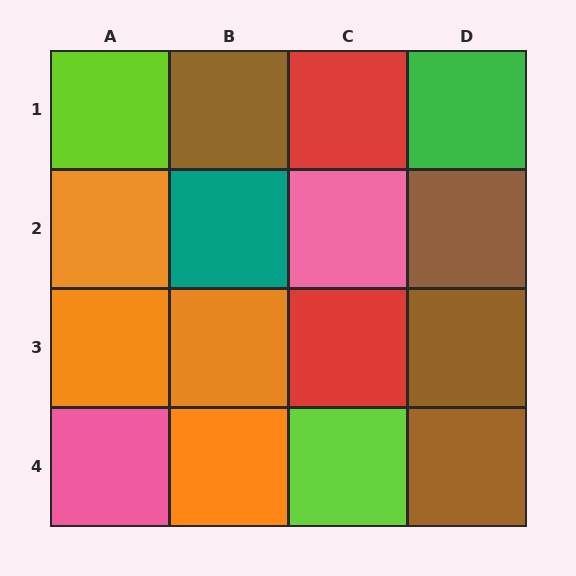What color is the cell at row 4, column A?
Pink.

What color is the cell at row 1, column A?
Lime.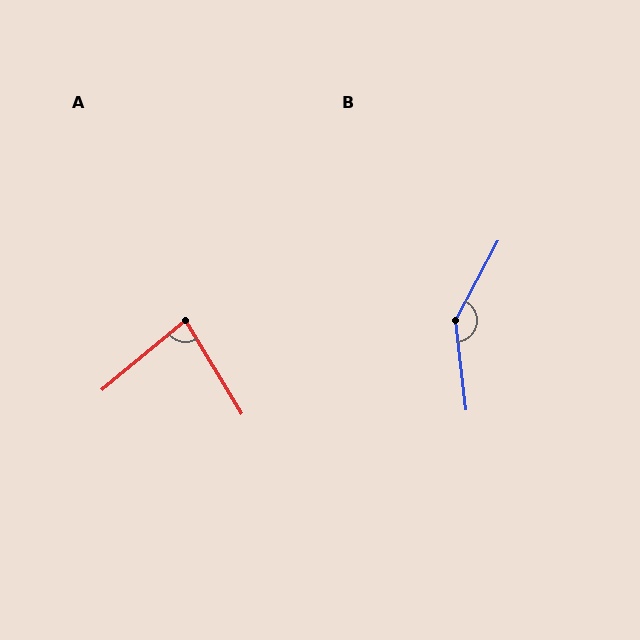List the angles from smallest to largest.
A (81°), B (145°).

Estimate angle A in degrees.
Approximately 81 degrees.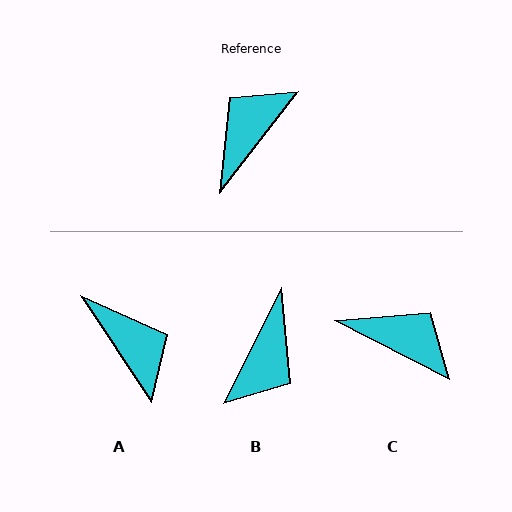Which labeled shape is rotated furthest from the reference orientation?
B, about 168 degrees away.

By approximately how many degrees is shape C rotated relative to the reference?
Approximately 79 degrees clockwise.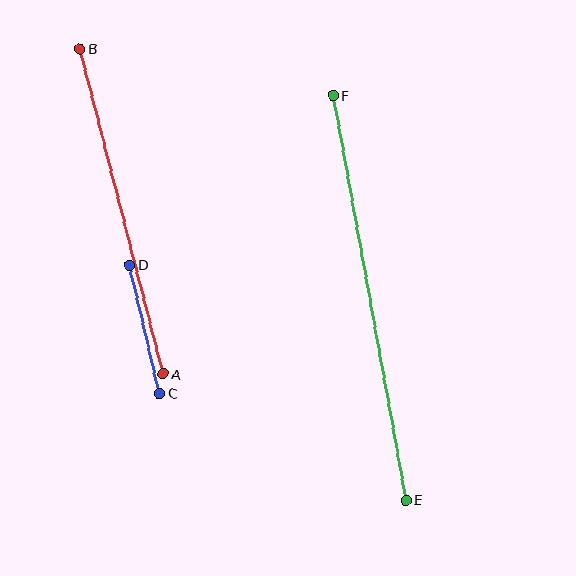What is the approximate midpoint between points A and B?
The midpoint is at approximately (122, 211) pixels.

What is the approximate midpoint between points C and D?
The midpoint is at approximately (145, 329) pixels.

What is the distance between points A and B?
The distance is approximately 335 pixels.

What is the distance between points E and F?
The distance is approximately 411 pixels.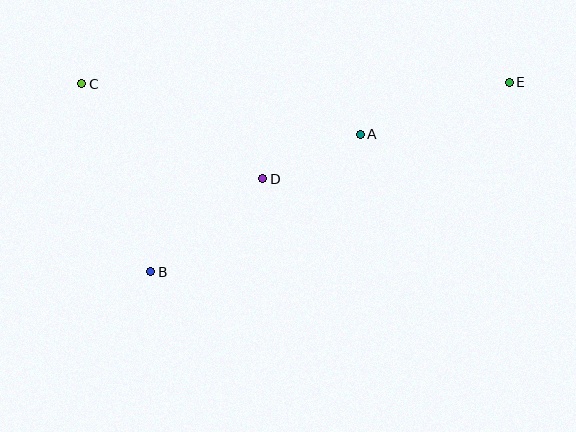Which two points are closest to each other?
Points A and D are closest to each other.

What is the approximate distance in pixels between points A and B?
The distance between A and B is approximately 251 pixels.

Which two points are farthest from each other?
Points C and E are farthest from each other.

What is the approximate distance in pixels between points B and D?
The distance between B and D is approximately 145 pixels.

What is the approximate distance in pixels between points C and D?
The distance between C and D is approximately 204 pixels.